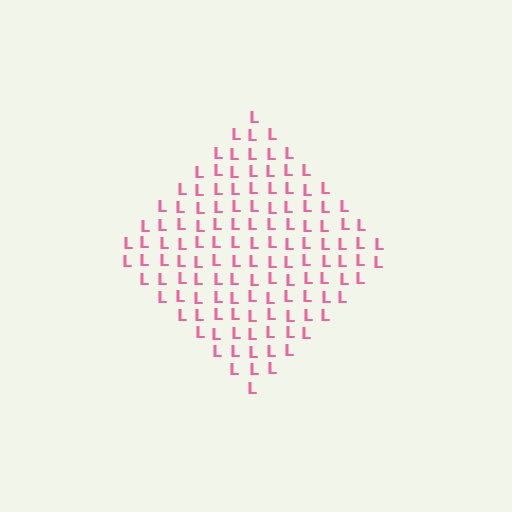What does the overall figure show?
The overall figure shows a diamond.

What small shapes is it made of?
It is made of small letter L's.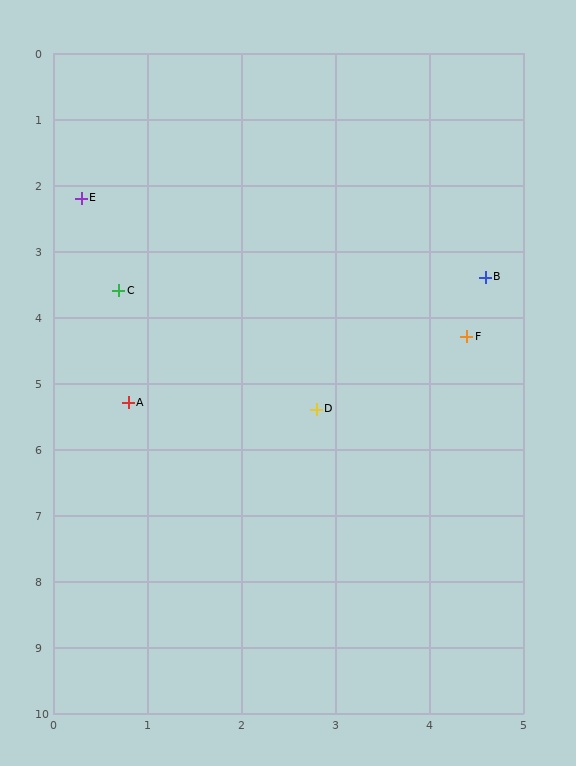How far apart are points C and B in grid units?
Points C and B are about 3.9 grid units apart.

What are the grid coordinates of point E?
Point E is at approximately (0.3, 2.2).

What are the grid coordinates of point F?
Point F is at approximately (4.4, 4.3).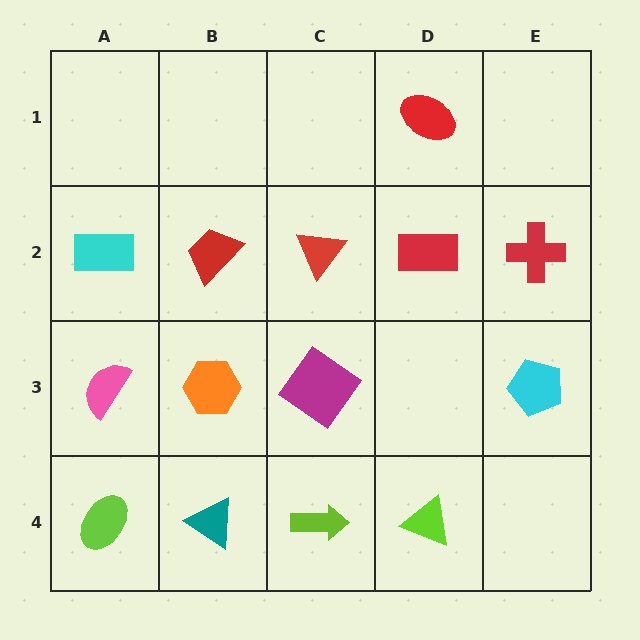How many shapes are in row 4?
4 shapes.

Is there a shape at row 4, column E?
No, that cell is empty.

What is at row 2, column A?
A cyan rectangle.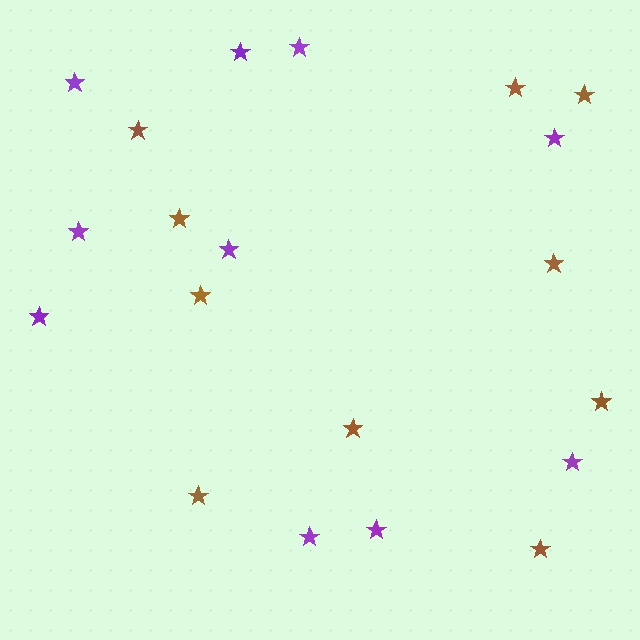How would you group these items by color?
There are 2 groups: one group of brown stars (10) and one group of purple stars (10).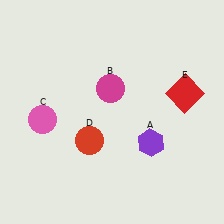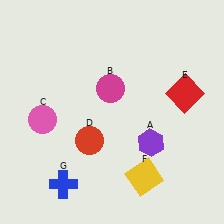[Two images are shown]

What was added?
A yellow square (F), a blue cross (G) were added in Image 2.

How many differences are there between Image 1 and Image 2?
There are 2 differences between the two images.